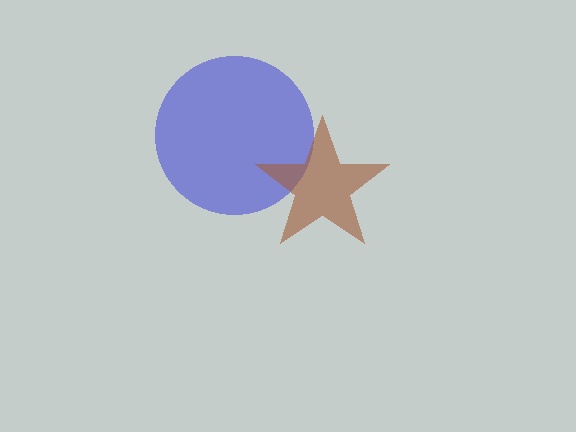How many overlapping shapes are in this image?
There are 2 overlapping shapes in the image.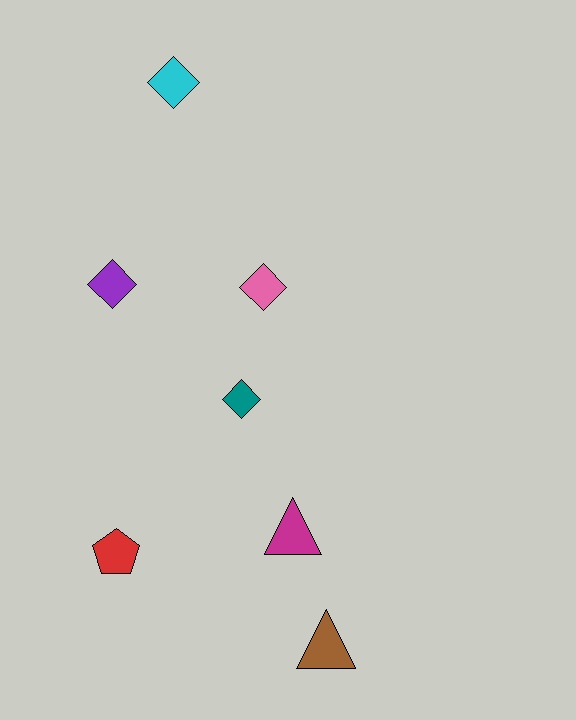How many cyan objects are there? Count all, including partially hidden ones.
There is 1 cyan object.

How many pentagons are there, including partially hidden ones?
There is 1 pentagon.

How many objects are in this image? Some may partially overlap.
There are 7 objects.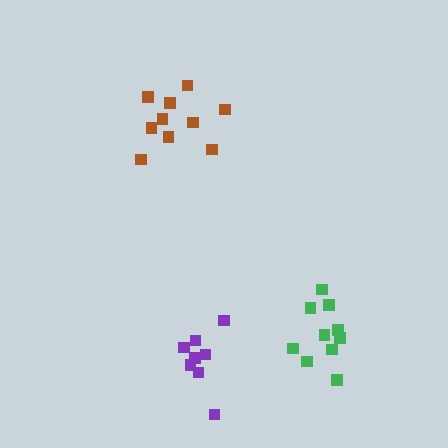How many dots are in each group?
Group 1: 10 dots, Group 2: 10 dots, Group 3: 8 dots (28 total).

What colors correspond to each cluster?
The clusters are colored: brown, green, purple.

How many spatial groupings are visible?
There are 3 spatial groupings.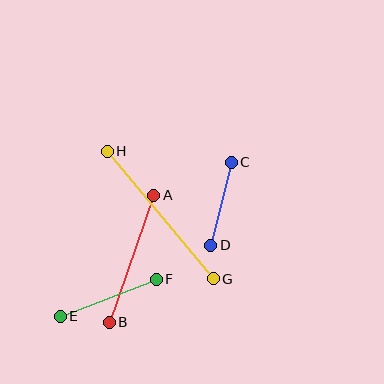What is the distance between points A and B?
The distance is approximately 135 pixels.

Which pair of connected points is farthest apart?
Points G and H are farthest apart.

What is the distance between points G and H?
The distance is approximately 166 pixels.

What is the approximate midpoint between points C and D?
The midpoint is at approximately (221, 204) pixels.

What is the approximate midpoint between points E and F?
The midpoint is at approximately (108, 298) pixels.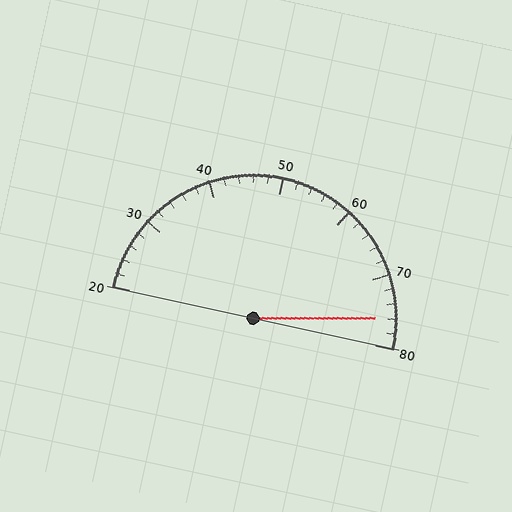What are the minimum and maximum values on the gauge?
The gauge ranges from 20 to 80.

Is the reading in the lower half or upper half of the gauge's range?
The reading is in the upper half of the range (20 to 80).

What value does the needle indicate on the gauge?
The needle indicates approximately 76.